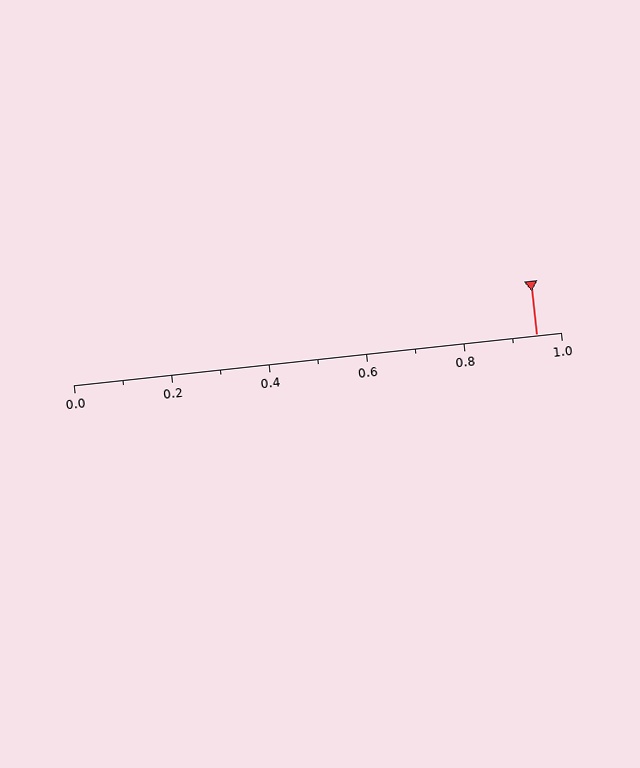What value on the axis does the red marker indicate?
The marker indicates approximately 0.95.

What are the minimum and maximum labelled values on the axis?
The axis runs from 0.0 to 1.0.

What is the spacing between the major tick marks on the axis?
The major ticks are spaced 0.2 apart.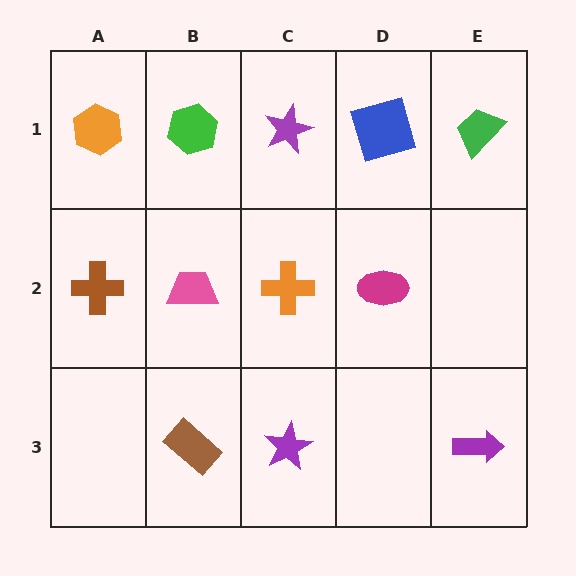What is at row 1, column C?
A purple star.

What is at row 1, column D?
A blue square.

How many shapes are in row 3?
3 shapes.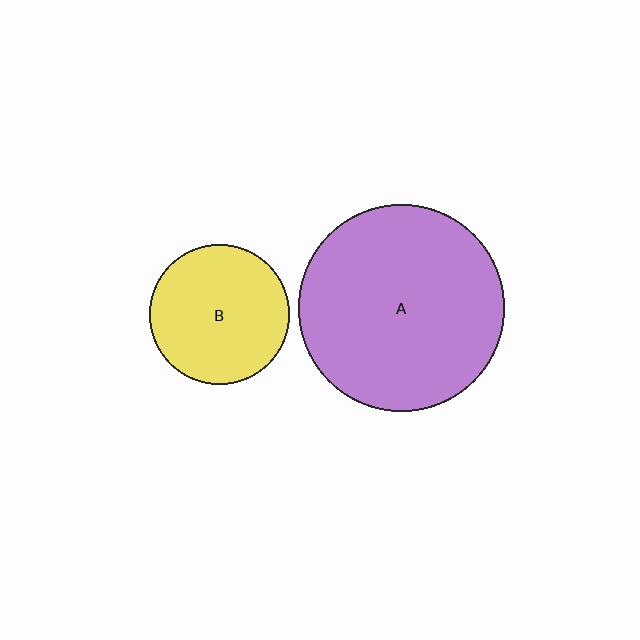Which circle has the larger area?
Circle A (purple).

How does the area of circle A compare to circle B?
Approximately 2.2 times.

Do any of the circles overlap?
No, none of the circles overlap.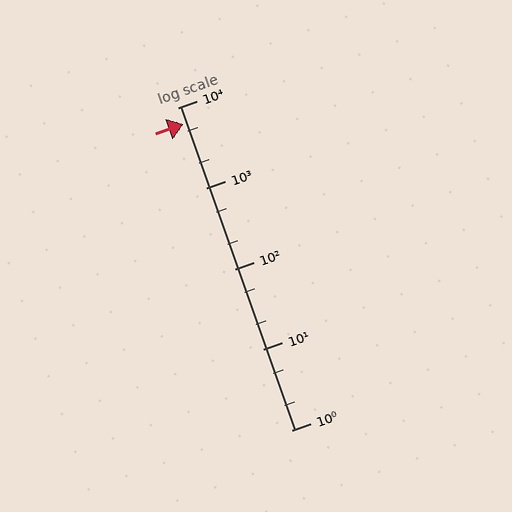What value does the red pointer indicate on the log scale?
The pointer indicates approximately 6200.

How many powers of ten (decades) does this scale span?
The scale spans 4 decades, from 1 to 10000.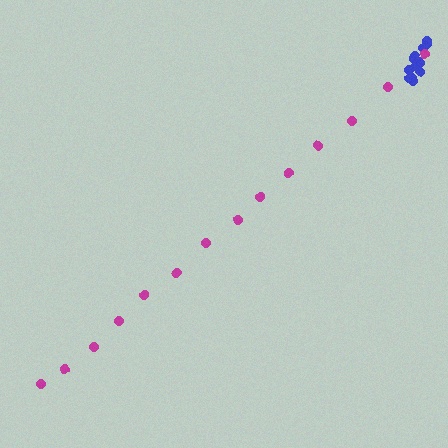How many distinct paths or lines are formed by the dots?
There are 2 distinct paths.